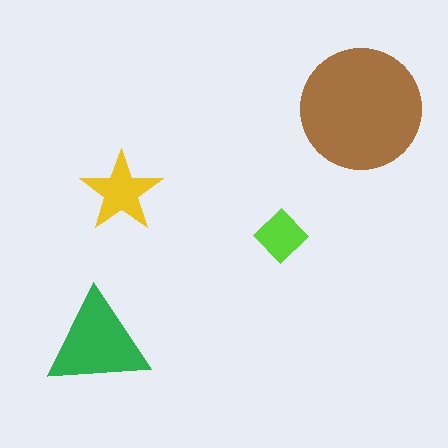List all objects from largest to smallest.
The brown circle, the green triangle, the yellow star, the lime diamond.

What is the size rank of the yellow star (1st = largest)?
3rd.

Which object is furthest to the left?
The green triangle is leftmost.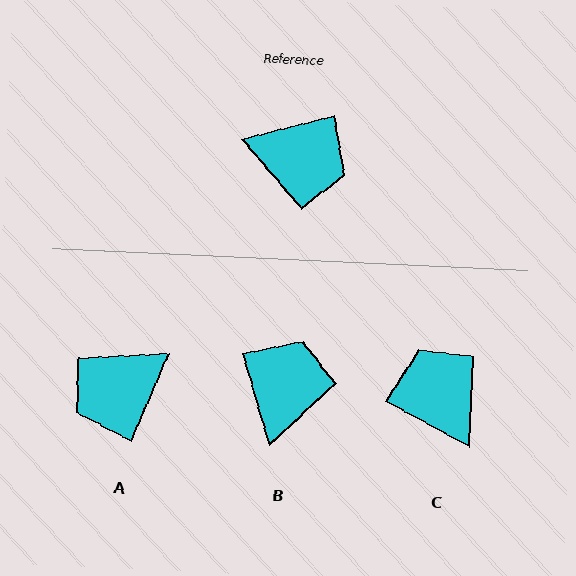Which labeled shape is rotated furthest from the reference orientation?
C, about 137 degrees away.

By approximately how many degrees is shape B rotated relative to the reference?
Approximately 92 degrees counter-clockwise.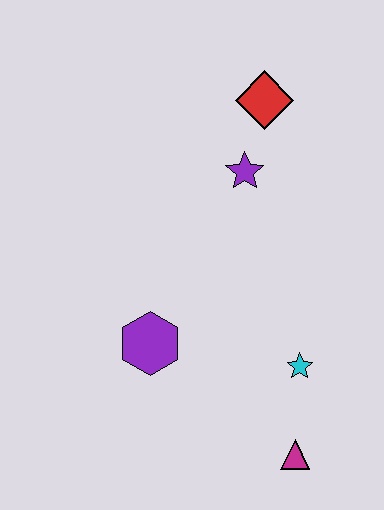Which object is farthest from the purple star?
The magenta triangle is farthest from the purple star.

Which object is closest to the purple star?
The red diamond is closest to the purple star.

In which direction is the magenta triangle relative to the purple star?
The magenta triangle is below the purple star.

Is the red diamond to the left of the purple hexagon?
No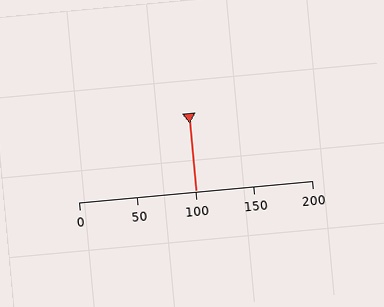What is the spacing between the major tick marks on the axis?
The major ticks are spaced 50 apart.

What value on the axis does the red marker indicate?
The marker indicates approximately 100.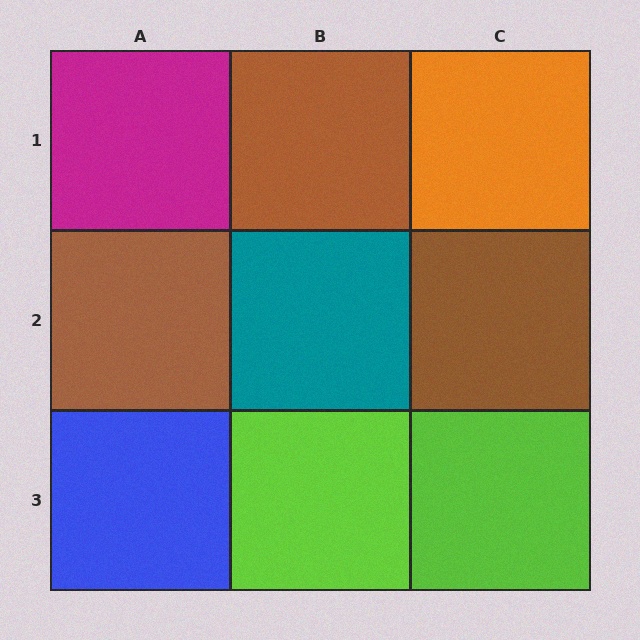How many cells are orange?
1 cell is orange.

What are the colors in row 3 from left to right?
Blue, lime, lime.